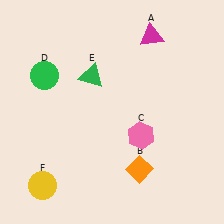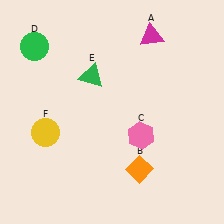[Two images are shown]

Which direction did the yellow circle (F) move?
The yellow circle (F) moved up.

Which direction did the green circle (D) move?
The green circle (D) moved up.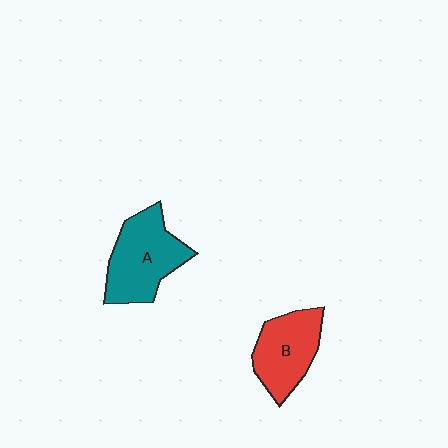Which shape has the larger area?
Shape A (teal).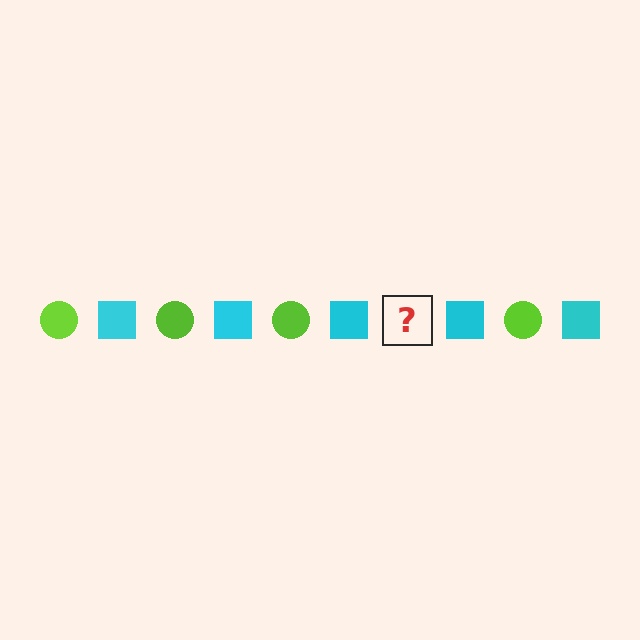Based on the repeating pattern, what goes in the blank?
The blank should be a lime circle.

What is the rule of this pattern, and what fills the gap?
The rule is that the pattern alternates between lime circle and cyan square. The gap should be filled with a lime circle.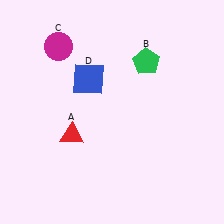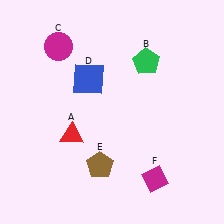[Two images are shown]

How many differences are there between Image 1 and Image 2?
There are 2 differences between the two images.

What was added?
A brown pentagon (E), a magenta diamond (F) were added in Image 2.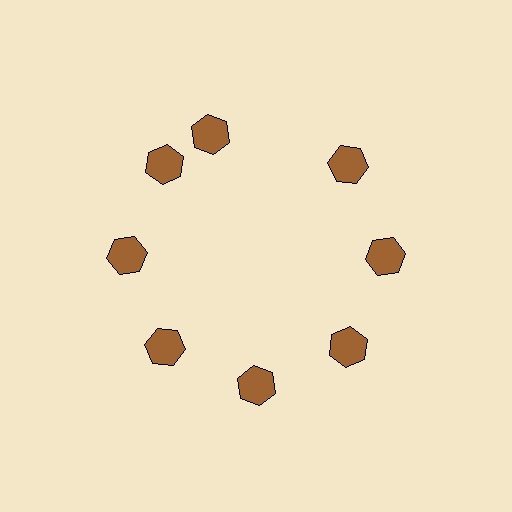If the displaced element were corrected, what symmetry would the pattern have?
It would have 8-fold rotational symmetry — the pattern would map onto itself every 45 degrees.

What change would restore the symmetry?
The symmetry would be restored by rotating it back into even spacing with its neighbors so that all 8 hexagons sit at equal angles and equal distance from the center.